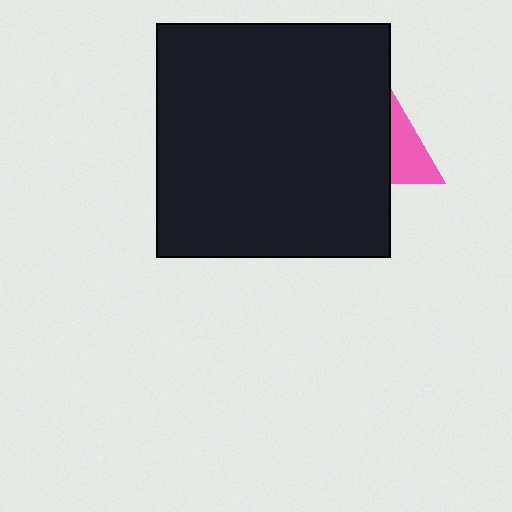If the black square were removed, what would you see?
You would see the complete pink triangle.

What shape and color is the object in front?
The object in front is a black square.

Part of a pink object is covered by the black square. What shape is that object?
It is a triangle.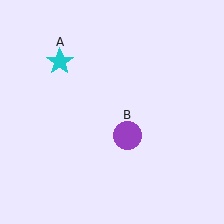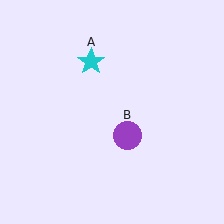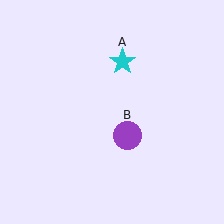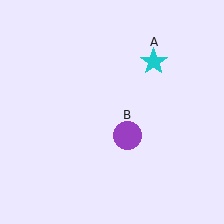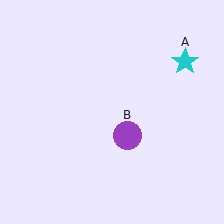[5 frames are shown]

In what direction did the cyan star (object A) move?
The cyan star (object A) moved right.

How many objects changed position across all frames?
1 object changed position: cyan star (object A).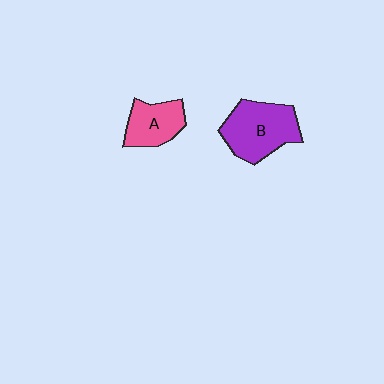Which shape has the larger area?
Shape B (purple).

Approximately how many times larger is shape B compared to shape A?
Approximately 1.5 times.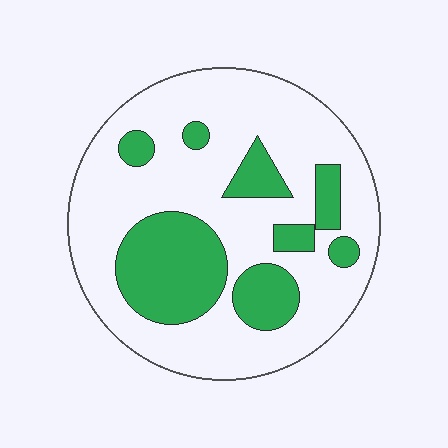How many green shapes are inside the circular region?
8.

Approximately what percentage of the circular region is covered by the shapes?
Approximately 30%.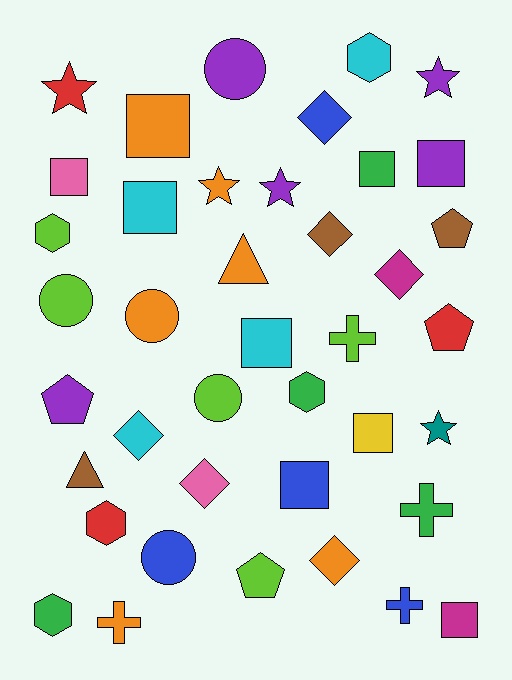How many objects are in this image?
There are 40 objects.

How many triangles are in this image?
There are 2 triangles.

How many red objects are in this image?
There are 3 red objects.